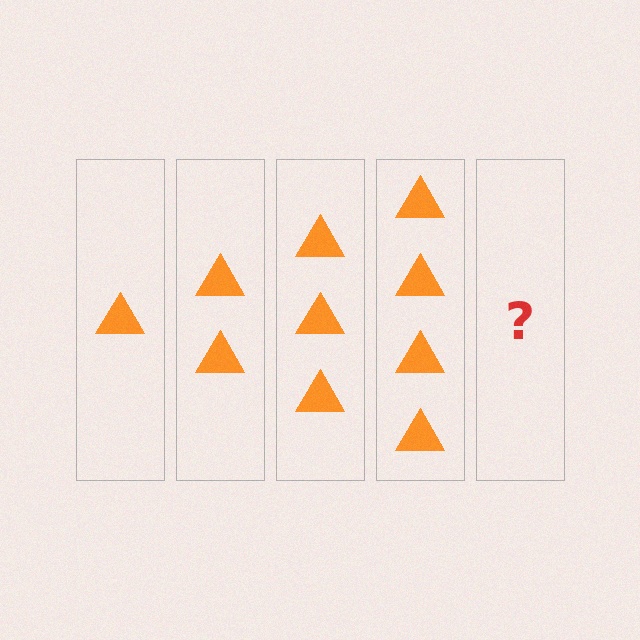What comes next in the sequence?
The next element should be 5 triangles.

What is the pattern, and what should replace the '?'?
The pattern is that each step adds one more triangle. The '?' should be 5 triangles.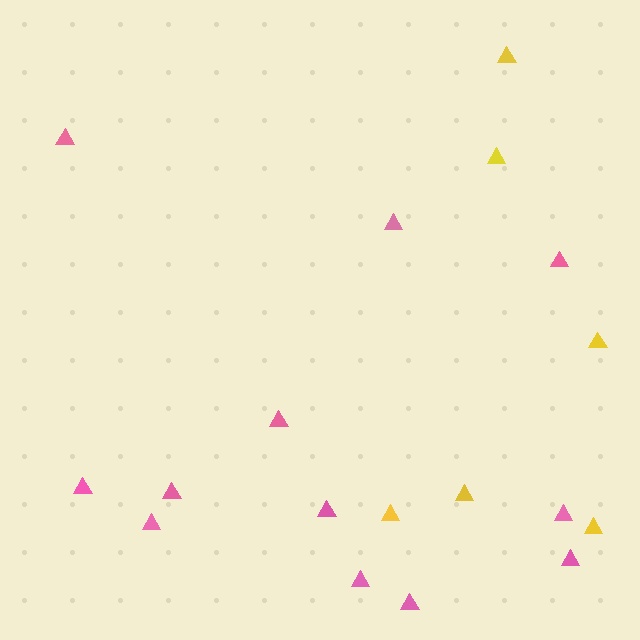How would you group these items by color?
There are 2 groups: one group of pink triangles (12) and one group of yellow triangles (6).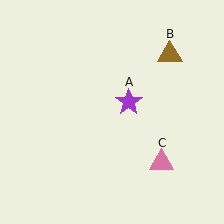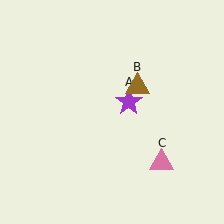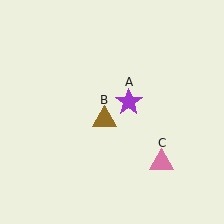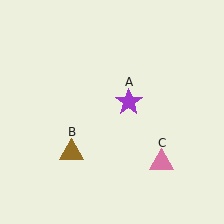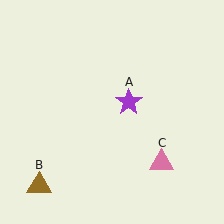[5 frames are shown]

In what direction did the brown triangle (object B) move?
The brown triangle (object B) moved down and to the left.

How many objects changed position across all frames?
1 object changed position: brown triangle (object B).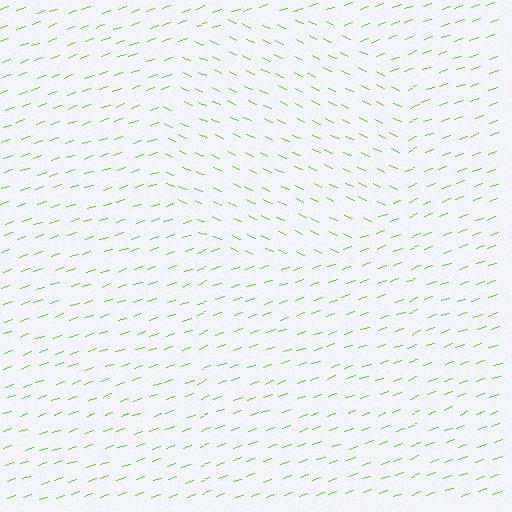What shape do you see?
I see a circle.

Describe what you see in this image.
The image is filled with small lime line segments. A circle region in the image has lines oriented differently from the surrounding lines, creating a visible texture boundary.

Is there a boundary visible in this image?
Yes, there is a texture boundary formed by a change in line orientation.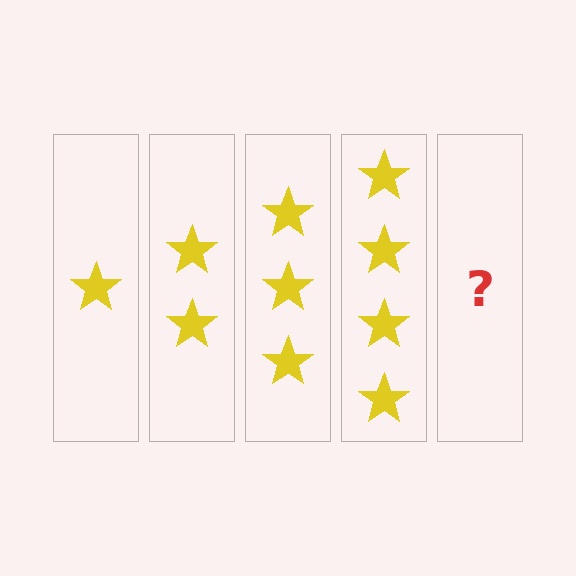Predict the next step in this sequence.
The next step is 5 stars.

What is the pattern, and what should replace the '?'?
The pattern is that each step adds one more star. The '?' should be 5 stars.